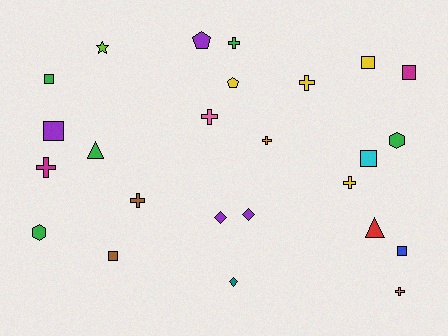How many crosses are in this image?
There are 8 crosses.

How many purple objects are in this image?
There are 4 purple objects.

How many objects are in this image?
There are 25 objects.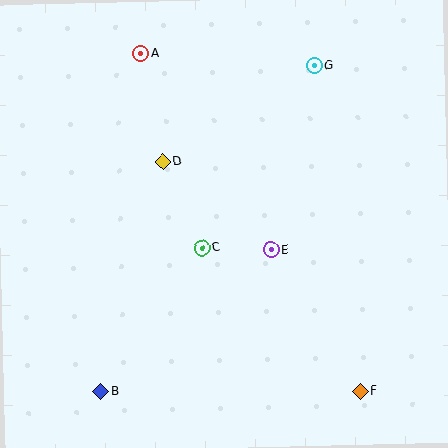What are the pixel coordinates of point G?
Point G is at (314, 66).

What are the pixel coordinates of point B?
Point B is at (101, 391).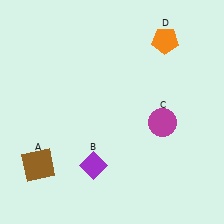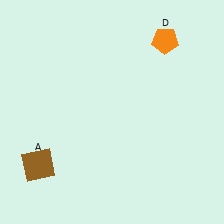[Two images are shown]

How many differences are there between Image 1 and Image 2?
There are 2 differences between the two images.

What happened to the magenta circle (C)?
The magenta circle (C) was removed in Image 2. It was in the bottom-right area of Image 1.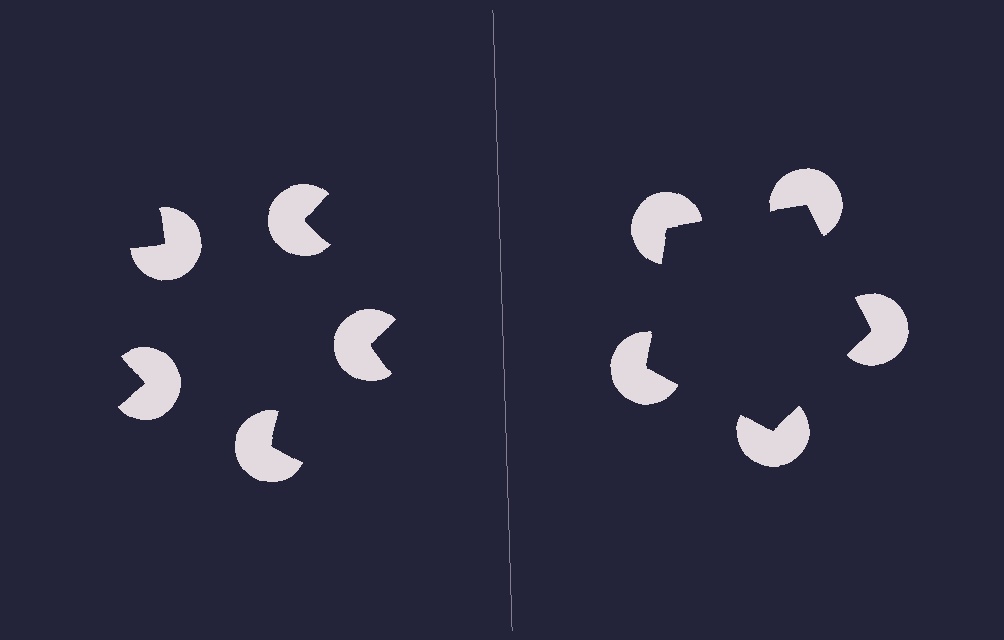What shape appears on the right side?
An illusory pentagon.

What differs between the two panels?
The pac-man discs are positioned identically on both sides; only the wedge orientations differ. On the right they align to a pentagon; on the left they are misaligned.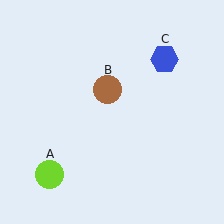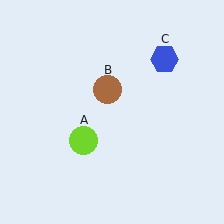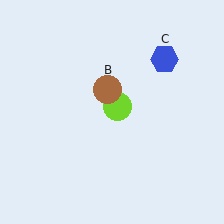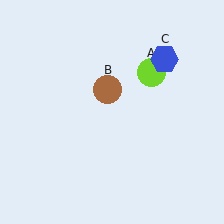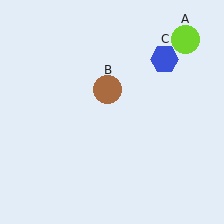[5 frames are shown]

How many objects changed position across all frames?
1 object changed position: lime circle (object A).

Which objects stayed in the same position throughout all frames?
Brown circle (object B) and blue hexagon (object C) remained stationary.